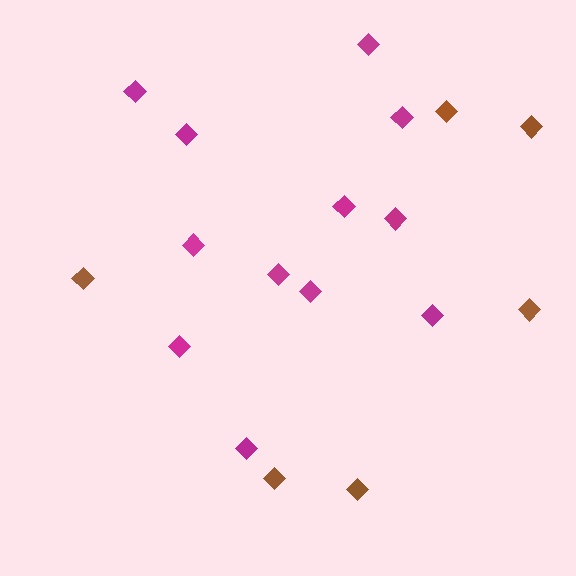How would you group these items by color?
There are 2 groups: one group of magenta diamonds (12) and one group of brown diamonds (6).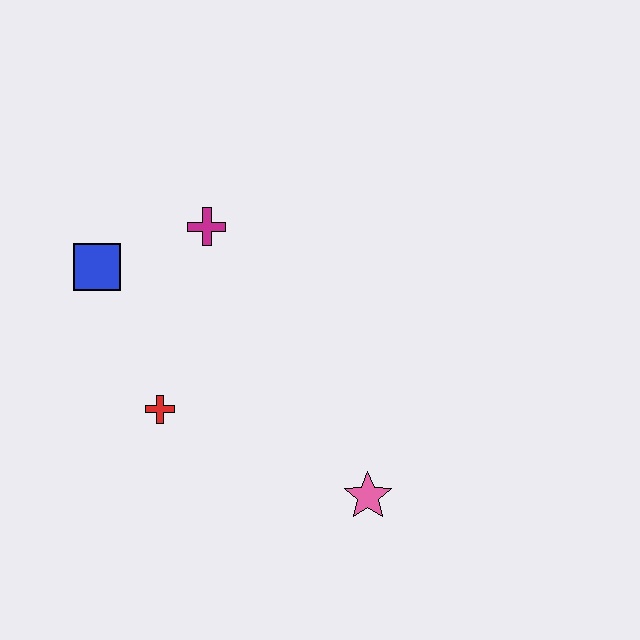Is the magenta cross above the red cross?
Yes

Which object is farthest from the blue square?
The pink star is farthest from the blue square.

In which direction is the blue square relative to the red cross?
The blue square is above the red cross.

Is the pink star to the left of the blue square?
No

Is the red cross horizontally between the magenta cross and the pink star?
No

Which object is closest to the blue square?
The magenta cross is closest to the blue square.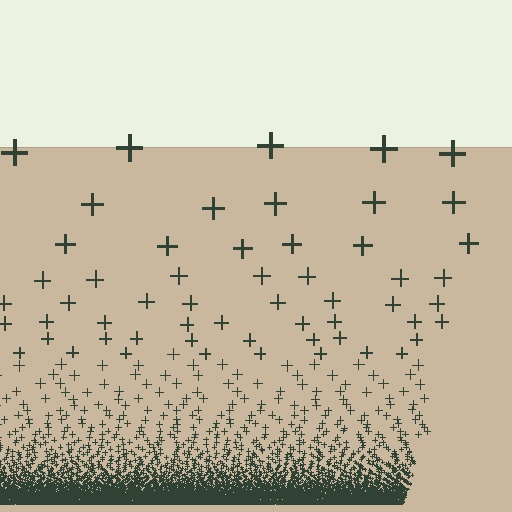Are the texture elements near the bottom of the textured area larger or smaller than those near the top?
Smaller. The gradient is inverted — elements near the bottom are smaller and denser.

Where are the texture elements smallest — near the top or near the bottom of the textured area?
Near the bottom.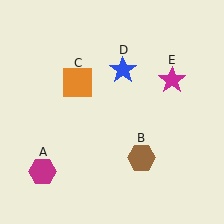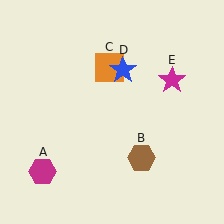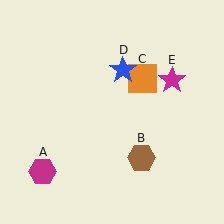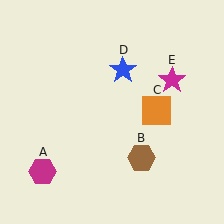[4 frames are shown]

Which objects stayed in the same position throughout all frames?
Magenta hexagon (object A) and brown hexagon (object B) and blue star (object D) and magenta star (object E) remained stationary.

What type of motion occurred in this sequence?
The orange square (object C) rotated clockwise around the center of the scene.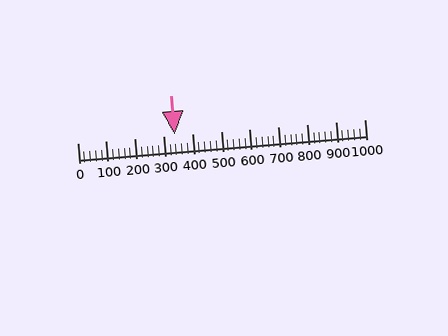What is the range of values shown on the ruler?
The ruler shows values from 0 to 1000.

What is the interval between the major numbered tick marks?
The major tick marks are spaced 100 units apart.